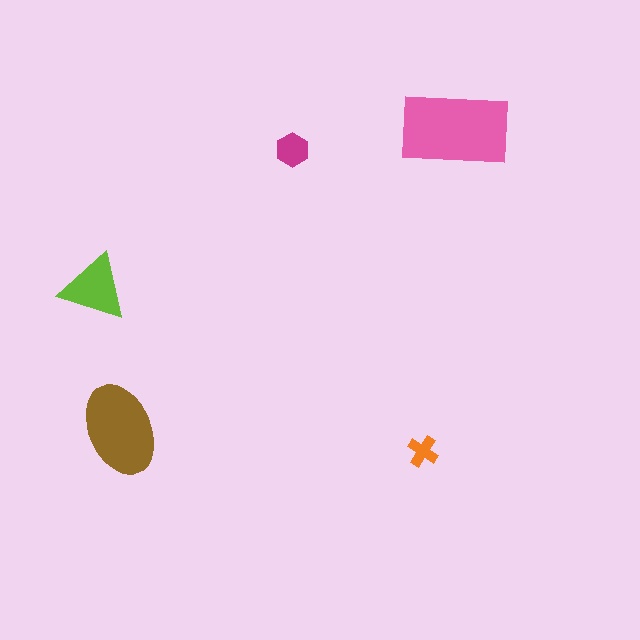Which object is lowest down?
The orange cross is bottommost.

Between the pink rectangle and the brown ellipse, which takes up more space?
The pink rectangle.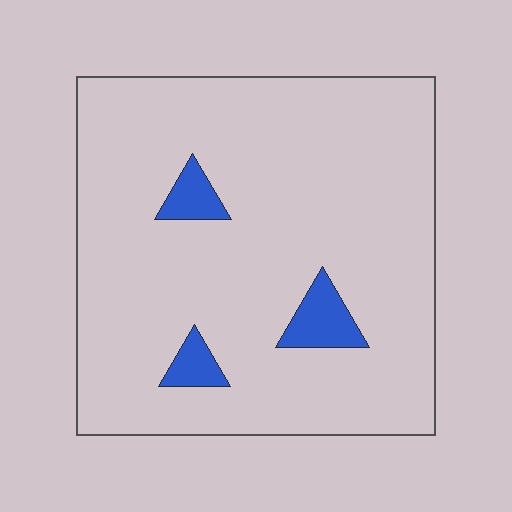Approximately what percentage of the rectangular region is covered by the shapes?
Approximately 5%.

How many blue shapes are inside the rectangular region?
3.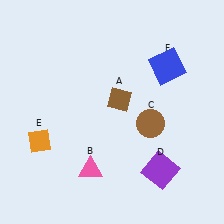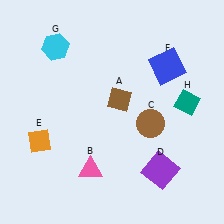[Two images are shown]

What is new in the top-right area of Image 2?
A teal diamond (H) was added in the top-right area of Image 2.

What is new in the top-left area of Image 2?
A cyan hexagon (G) was added in the top-left area of Image 2.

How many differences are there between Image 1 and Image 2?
There are 2 differences between the two images.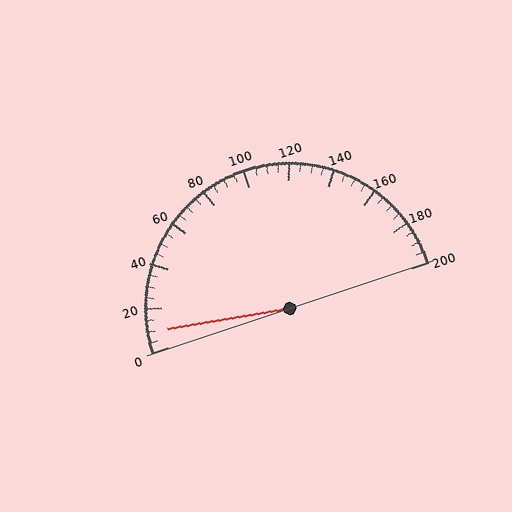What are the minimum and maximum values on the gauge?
The gauge ranges from 0 to 200.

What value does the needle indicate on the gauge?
The needle indicates approximately 10.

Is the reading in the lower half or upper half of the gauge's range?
The reading is in the lower half of the range (0 to 200).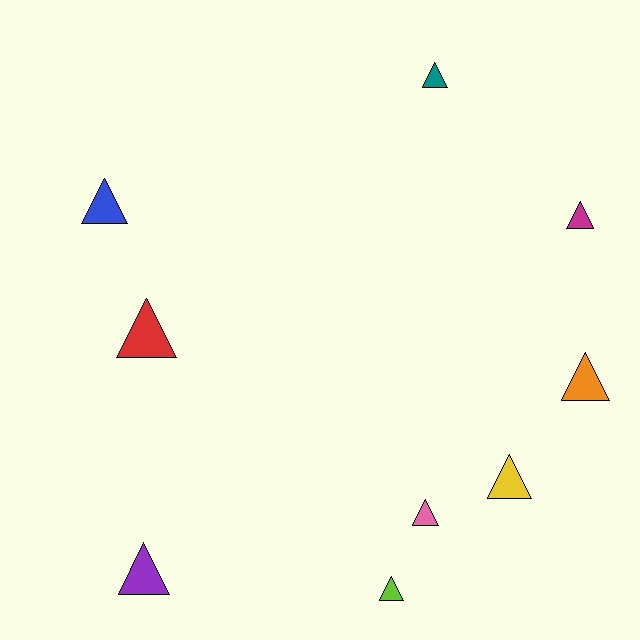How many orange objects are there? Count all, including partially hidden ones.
There is 1 orange object.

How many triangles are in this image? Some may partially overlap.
There are 9 triangles.